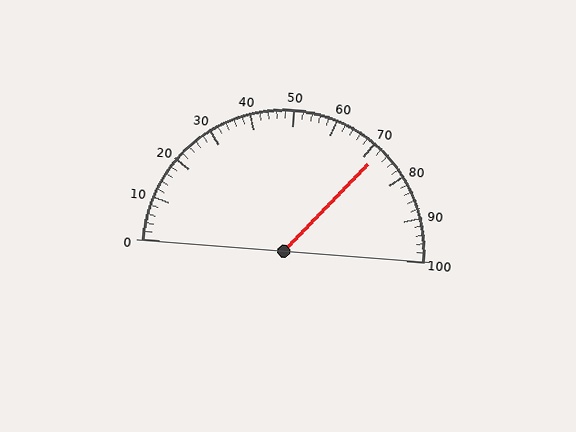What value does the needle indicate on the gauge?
The needle indicates approximately 72.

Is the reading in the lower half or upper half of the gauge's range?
The reading is in the upper half of the range (0 to 100).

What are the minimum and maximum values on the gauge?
The gauge ranges from 0 to 100.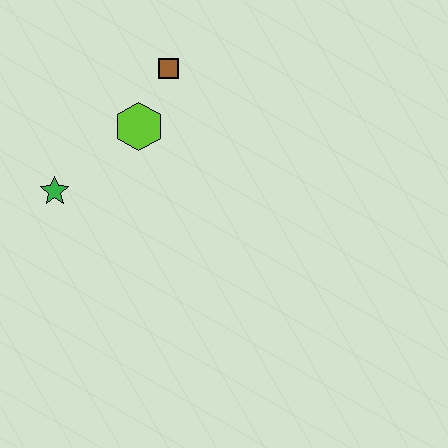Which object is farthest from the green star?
The brown square is farthest from the green star.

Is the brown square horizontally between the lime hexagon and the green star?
No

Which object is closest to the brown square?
The lime hexagon is closest to the brown square.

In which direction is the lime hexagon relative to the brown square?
The lime hexagon is below the brown square.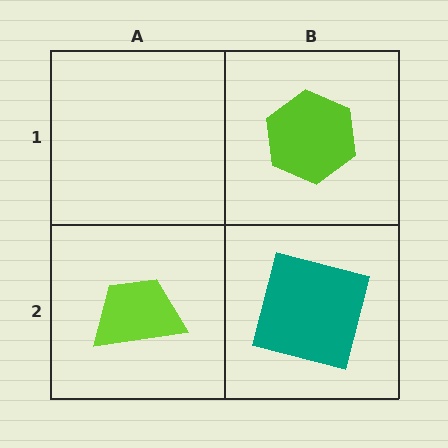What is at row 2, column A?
A lime trapezoid.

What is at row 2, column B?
A teal square.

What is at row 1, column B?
A lime hexagon.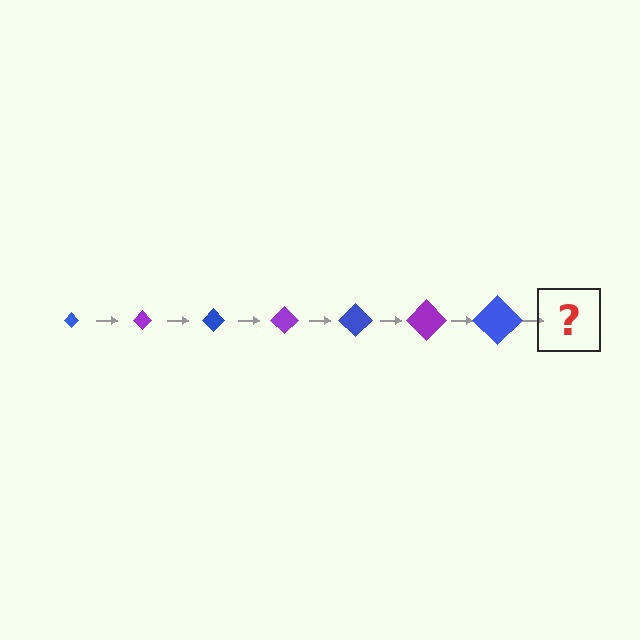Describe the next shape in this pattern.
It should be a purple diamond, larger than the previous one.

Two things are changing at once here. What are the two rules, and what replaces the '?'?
The two rules are that the diamond grows larger each step and the color cycles through blue and purple. The '?' should be a purple diamond, larger than the previous one.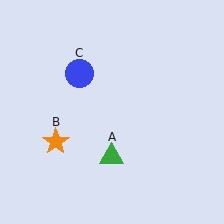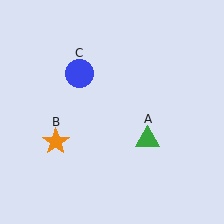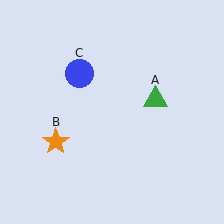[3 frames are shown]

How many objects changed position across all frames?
1 object changed position: green triangle (object A).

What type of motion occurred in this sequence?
The green triangle (object A) rotated counterclockwise around the center of the scene.